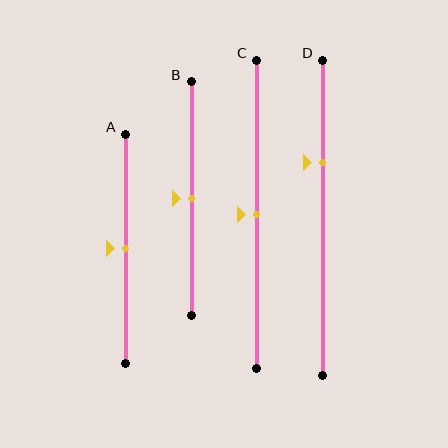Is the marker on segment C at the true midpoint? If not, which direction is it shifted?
Yes, the marker on segment C is at the true midpoint.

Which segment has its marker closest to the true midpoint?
Segment A has its marker closest to the true midpoint.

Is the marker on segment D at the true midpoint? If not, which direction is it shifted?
No, the marker on segment D is shifted upward by about 18% of the segment length.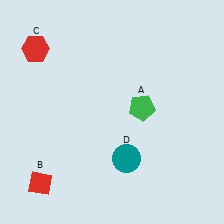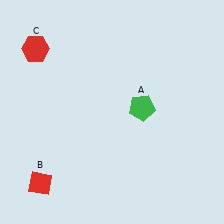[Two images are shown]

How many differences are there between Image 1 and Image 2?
There is 1 difference between the two images.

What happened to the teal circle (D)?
The teal circle (D) was removed in Image 2. It was in the bottom-right area of Image 1.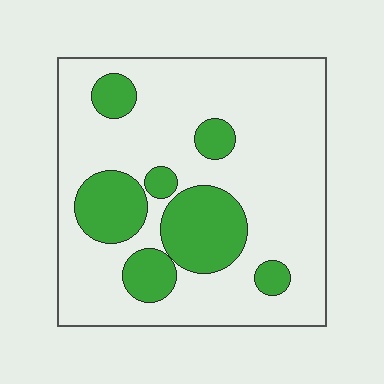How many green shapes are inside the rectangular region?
7.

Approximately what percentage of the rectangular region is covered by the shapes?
Approximately 25%.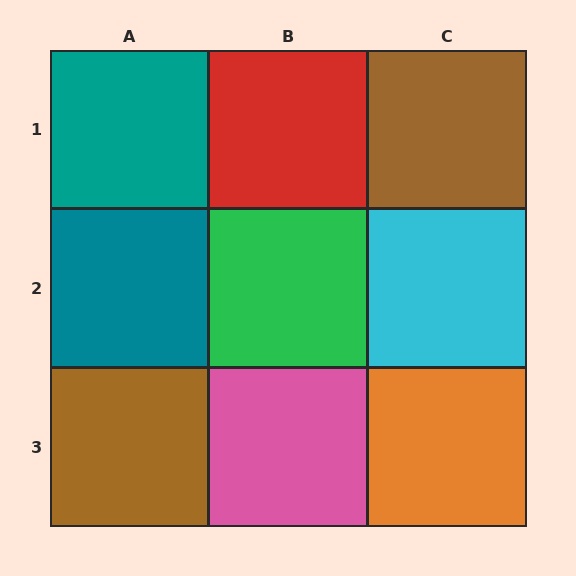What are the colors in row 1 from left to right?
Teal, red, brown.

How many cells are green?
1 cell is green.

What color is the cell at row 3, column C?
Orange.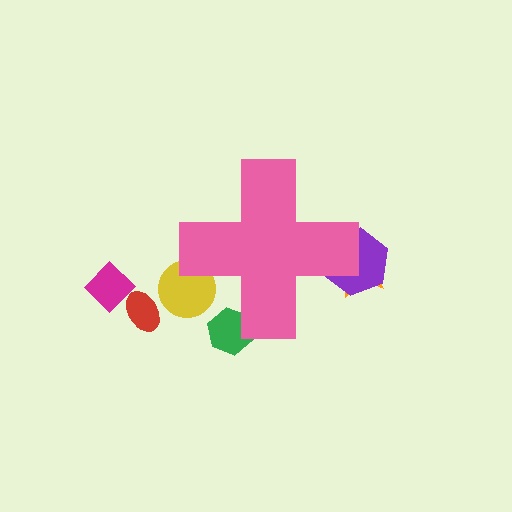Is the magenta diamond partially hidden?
No, the magenta diamond is fully visible.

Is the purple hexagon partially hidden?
Yes, the purple hexagon is partially hidden behind the pink cross.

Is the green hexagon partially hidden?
Yes, the green hexagon is partially hidden behind the pink cross.